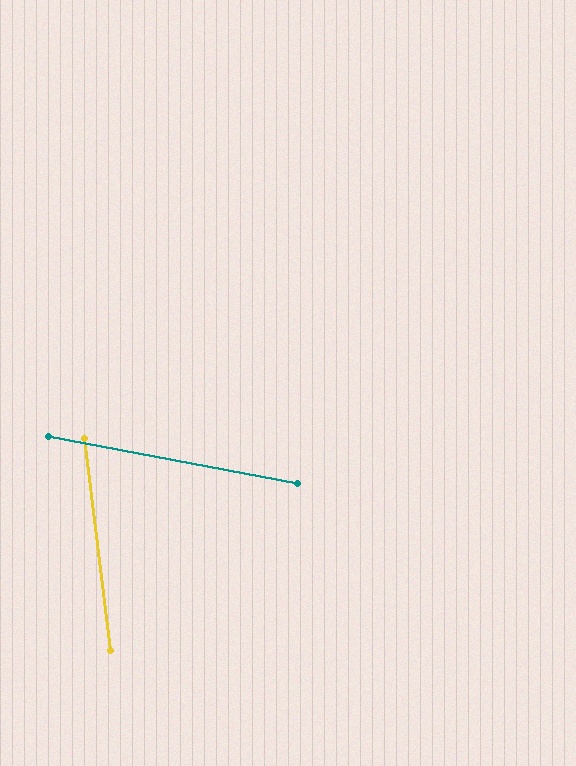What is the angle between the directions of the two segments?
Approximately 72 degrees.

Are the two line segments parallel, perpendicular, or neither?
Neither parallel nor perpendicular — they differ by about 72°.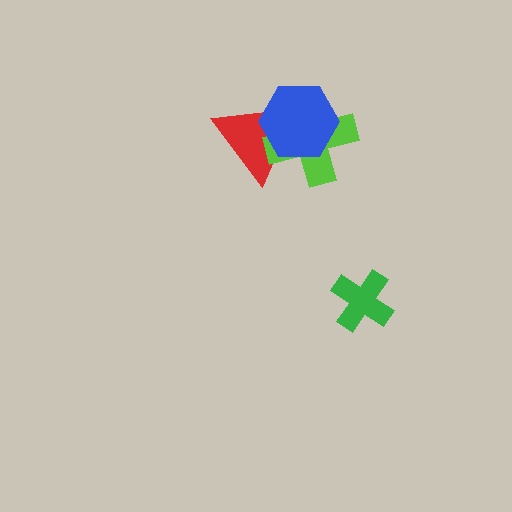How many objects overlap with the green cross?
0 objects overlap with the green cross.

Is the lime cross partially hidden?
Yes, it is partially covered by another shape.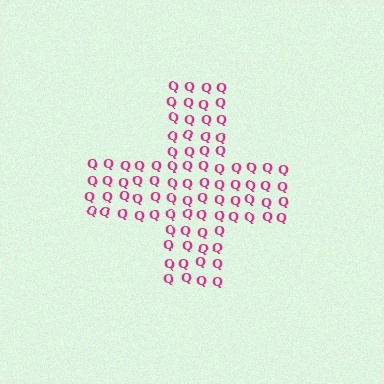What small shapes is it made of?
It is made of small letter Q's.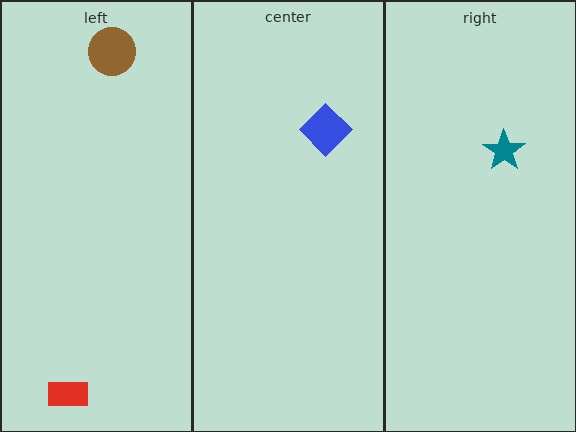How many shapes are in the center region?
1.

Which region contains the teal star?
The right region.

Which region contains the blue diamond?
The center region.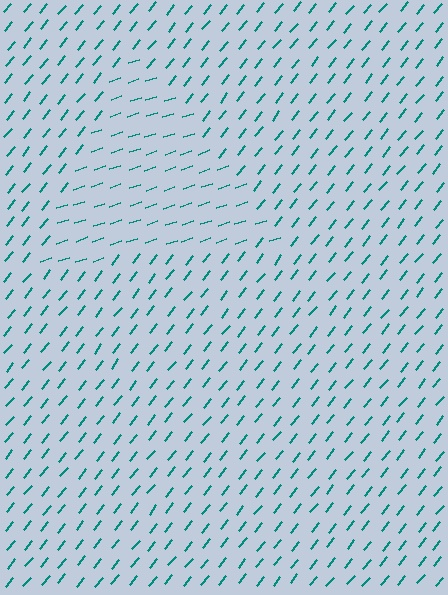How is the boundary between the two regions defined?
The boundary is defined purely by a change in line orientation (approximately 32 degrees difference). All lines are the same color and thickness.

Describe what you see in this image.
The image is filled with small teal line segments. A triangle region in the image has lines oriented differently from the surrounding lines, creating a visible texture boundary.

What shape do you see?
I see a triangle.